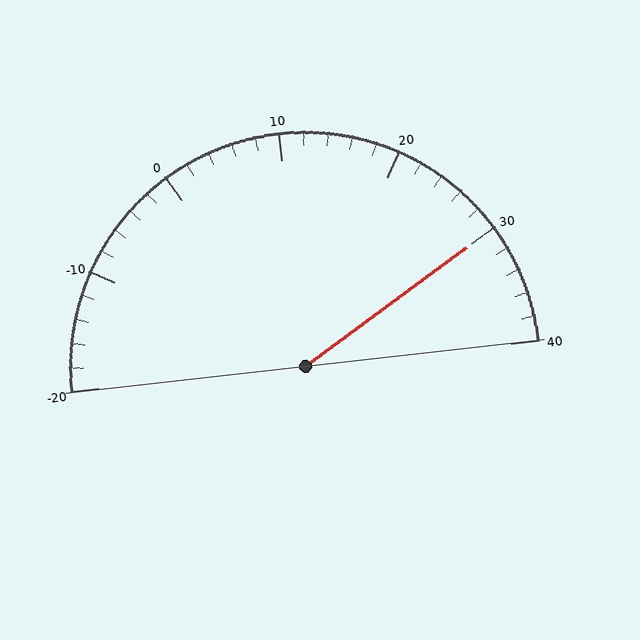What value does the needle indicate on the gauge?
The needle indicates approximately 30.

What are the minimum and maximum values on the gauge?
The gauge ranges from -20 to 40.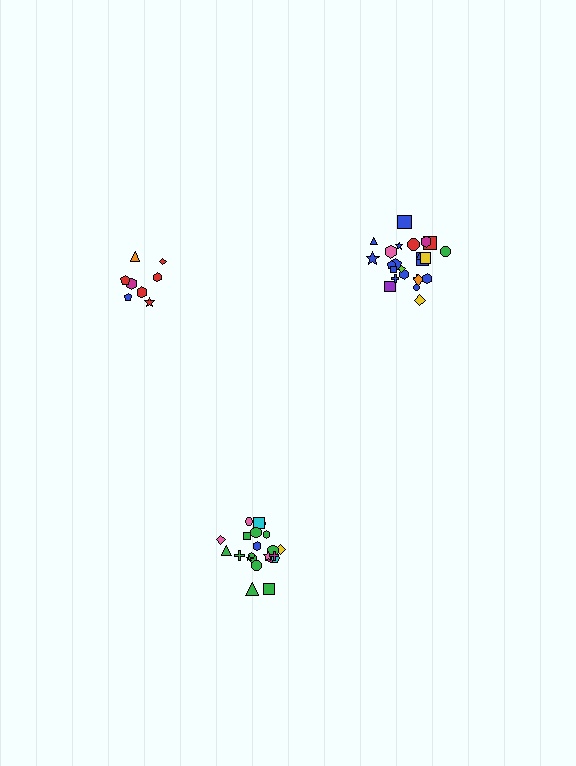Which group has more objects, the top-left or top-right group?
The top-right group.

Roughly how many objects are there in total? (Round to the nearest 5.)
Roughly 55 objects in total.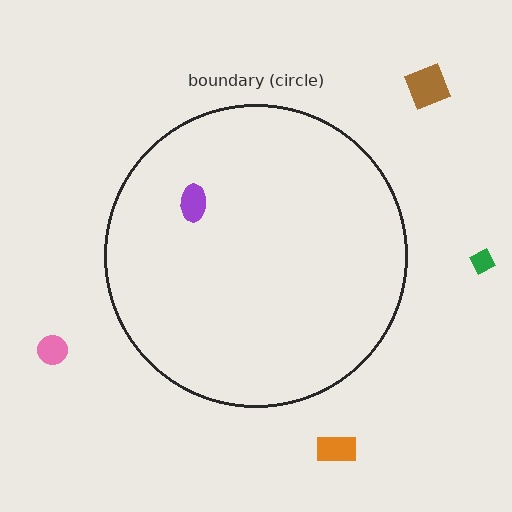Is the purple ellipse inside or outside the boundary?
Inside.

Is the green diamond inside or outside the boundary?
Outside.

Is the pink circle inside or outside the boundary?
Outside.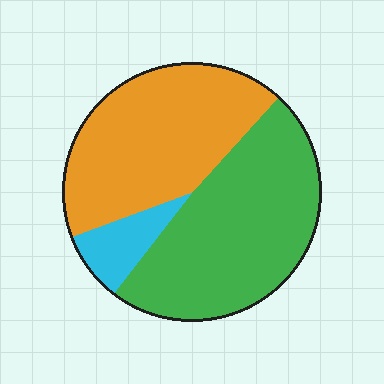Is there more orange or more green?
Green.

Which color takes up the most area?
Green, at roughly 50%.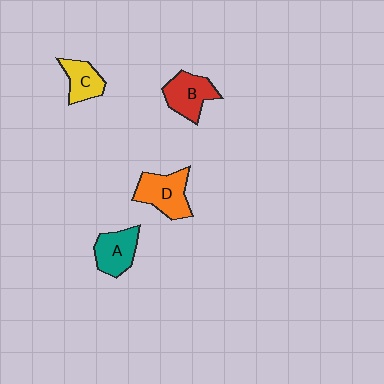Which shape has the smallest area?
Shape C (yellow).